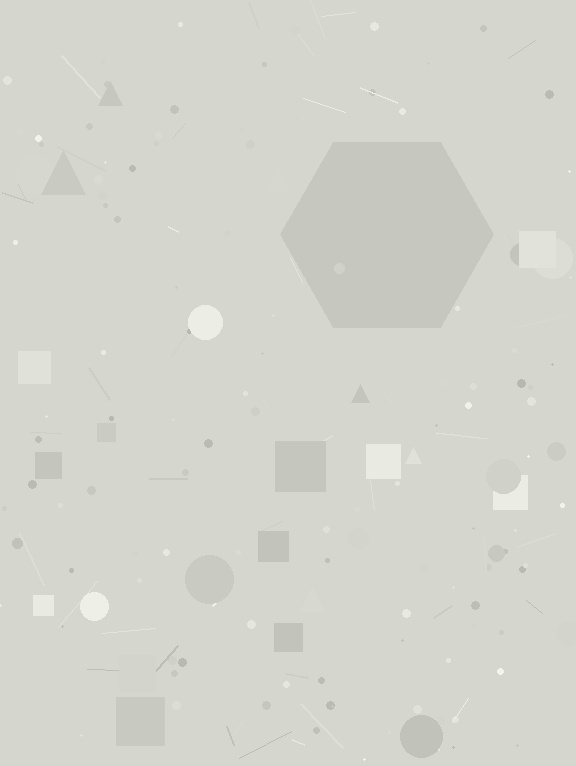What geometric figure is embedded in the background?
A hexagon is embedded in the background.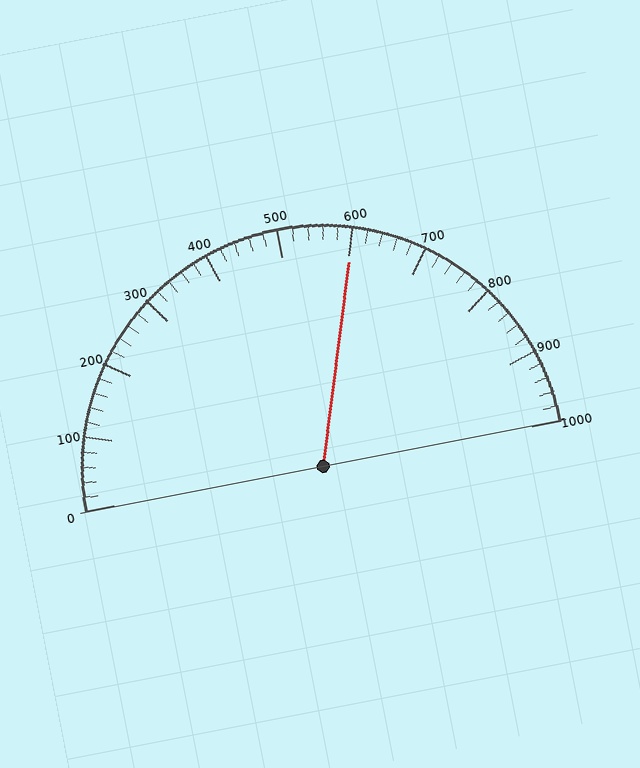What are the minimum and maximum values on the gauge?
The gauge ranges from 0 to 1000.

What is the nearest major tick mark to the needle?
The nearest major tick mark is 600.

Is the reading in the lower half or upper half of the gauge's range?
The reading is in the upper half of the range (0 to 1000).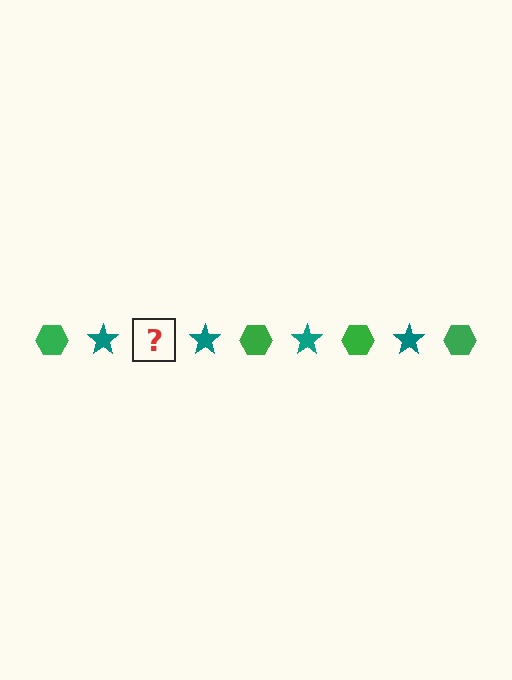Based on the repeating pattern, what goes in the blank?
The blank should be a green hexagon.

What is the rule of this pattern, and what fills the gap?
The rule is that the pattern alternates between green hexagon and teal star. The gap should be filled with a green hexagon.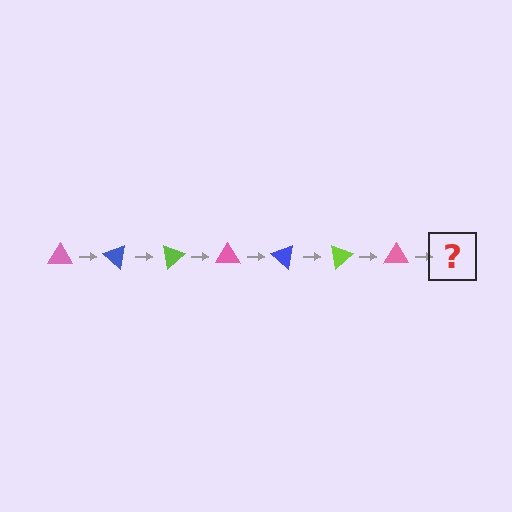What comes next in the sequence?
The next element should be a blue triangle, rotated 280 degrees from the start.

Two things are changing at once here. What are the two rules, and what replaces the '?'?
The two rules are that it rotates 40 degrees each step and the color cycles through pink, blue, and lime. The '?' should be a blue triangle, rotated 280 degrees from the start.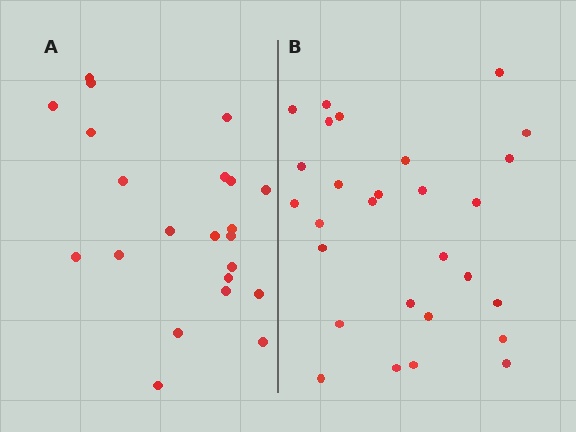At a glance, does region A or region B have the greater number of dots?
Region B (the right region) has more dots.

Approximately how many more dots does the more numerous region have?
Region B has about 6 more dots than region A.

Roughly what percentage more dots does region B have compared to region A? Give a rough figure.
About 25% more.